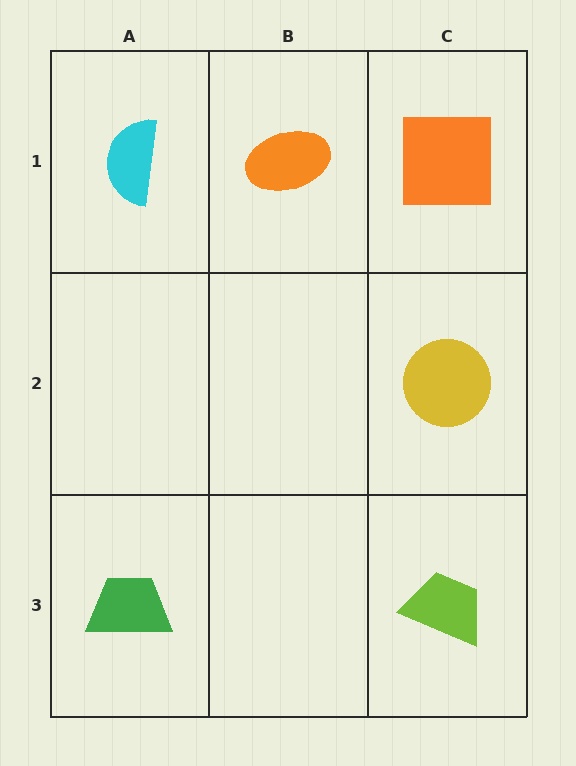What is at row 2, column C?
A yellow circle.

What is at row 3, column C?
A lime trapezoid.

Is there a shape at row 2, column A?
No, that cell is empty.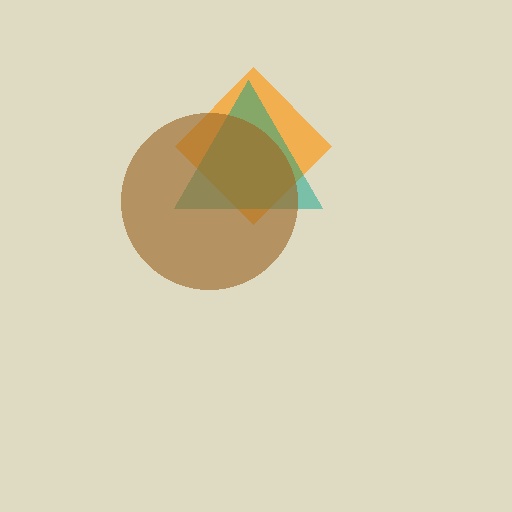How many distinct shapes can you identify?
There are 3 distinct shapes: an orange diamond, a teal triangle, a brown circle.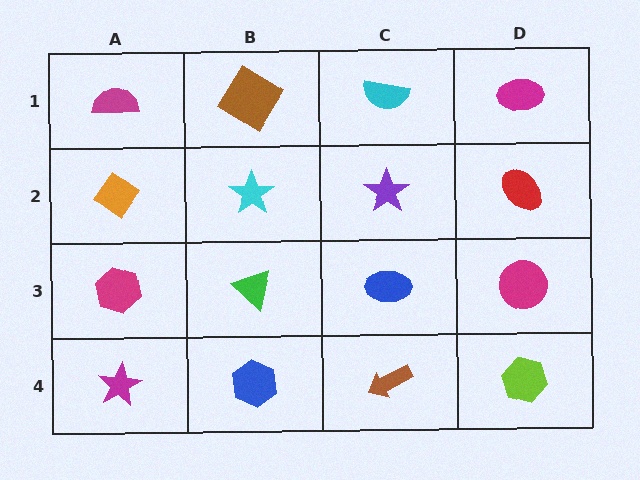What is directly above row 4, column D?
A magenta circle.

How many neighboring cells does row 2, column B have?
4.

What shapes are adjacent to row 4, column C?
A blue ellipse (row 3, column C), a blue hexagon (row 4, column B), a lime hexagon (row 4, column D).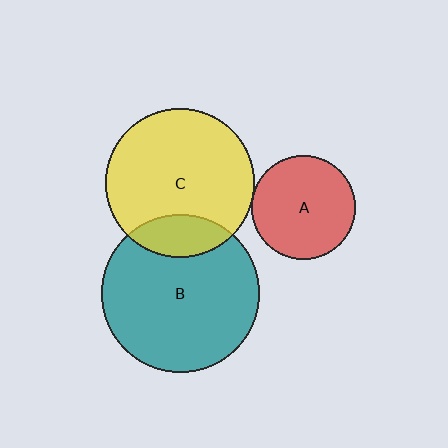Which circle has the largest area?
Circle B (teal).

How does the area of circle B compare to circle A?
Approximately 2.3 times.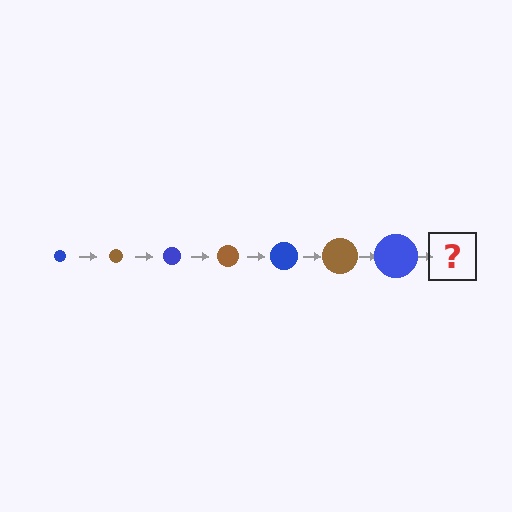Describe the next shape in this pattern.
It should be a brown circle, larger than the previous one.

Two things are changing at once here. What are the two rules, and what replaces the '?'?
The two rules are that the circle grows larger each step and the color cycles through blue and brown. The '?' should be a brown circle, larger than the previous one.